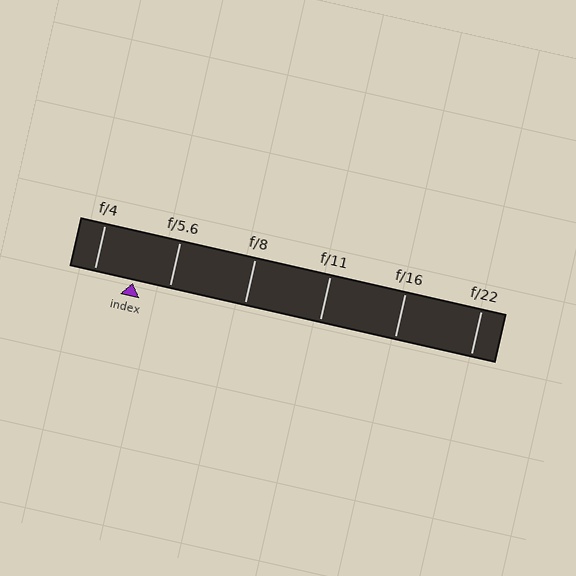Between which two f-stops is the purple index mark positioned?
The index mark is between f/4 and f/5.6.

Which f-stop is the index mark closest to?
The index mark is closest to f/5.6.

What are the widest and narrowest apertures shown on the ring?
The widest aperture shown is f/4 and the narrowest is f/22.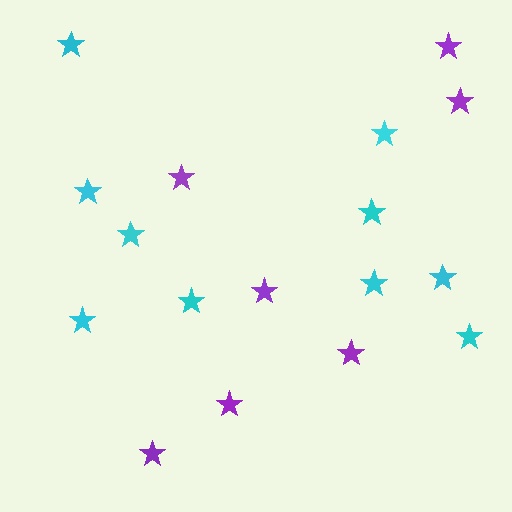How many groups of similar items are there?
There are 2 groups: one group of cyan stars (10) and one group of purple stars (7).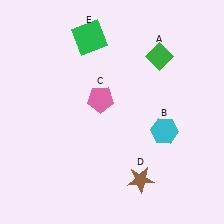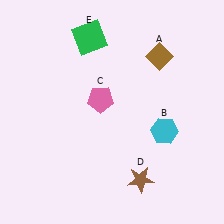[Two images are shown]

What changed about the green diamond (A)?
In Image 1, A is green. In Image 2, it changed to brown.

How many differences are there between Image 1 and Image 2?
There is 1 difference between the two images.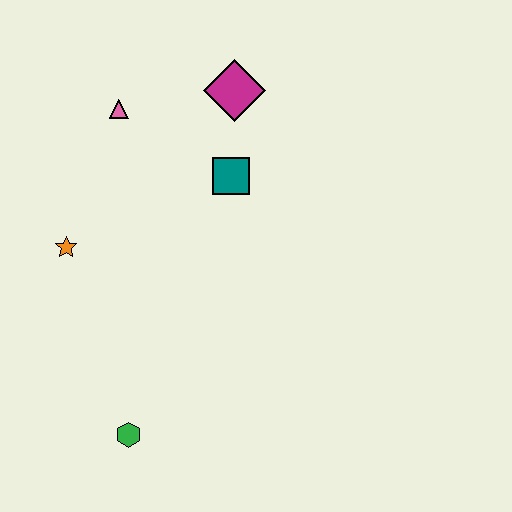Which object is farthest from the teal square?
The green hexagon is farthest from the teal square.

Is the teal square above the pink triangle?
No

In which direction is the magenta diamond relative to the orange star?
The magenta diamond is to the right of the orange star.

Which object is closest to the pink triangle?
The magenta diamond is closest to the pink triangle.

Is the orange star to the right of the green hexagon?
No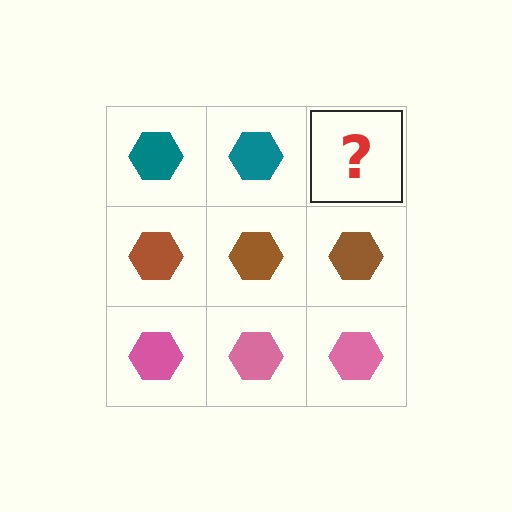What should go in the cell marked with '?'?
The missing cell should contain a teal hexagon.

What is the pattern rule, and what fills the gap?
The rule is that each row has a consistent color. The gap should be filled with a teal hexagon.